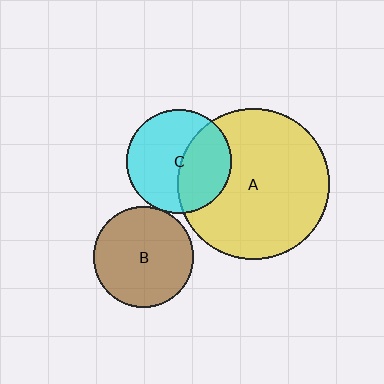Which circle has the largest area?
Circle A (yellow).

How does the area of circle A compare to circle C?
Approximately 2.1 times.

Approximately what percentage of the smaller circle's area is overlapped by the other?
Approximately 40%.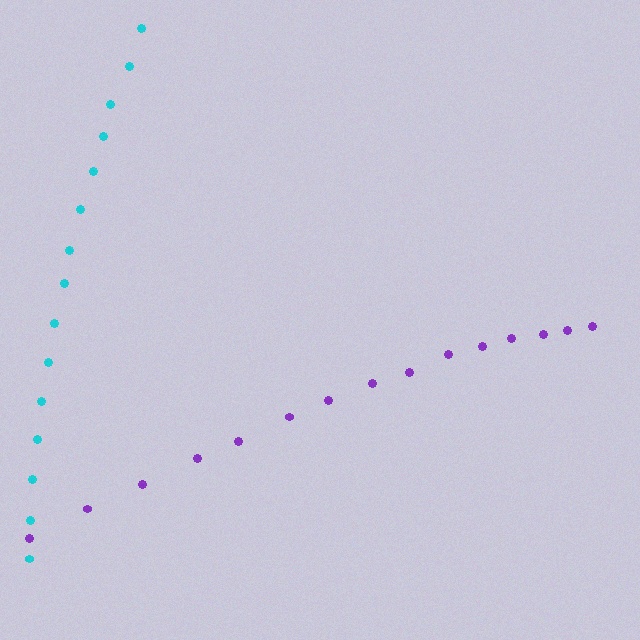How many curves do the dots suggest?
There are 2 distinct paths.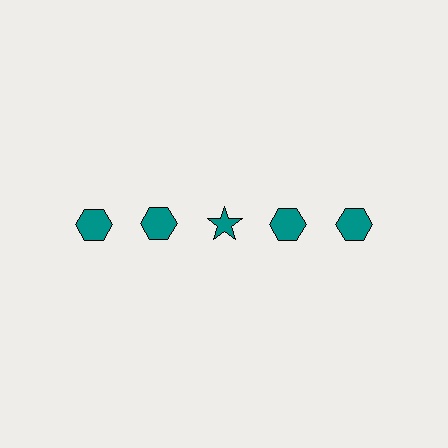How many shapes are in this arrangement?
There are 5 shapes arranged in a grid pattern.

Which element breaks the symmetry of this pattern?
The teal star in the top row, center column breaks the symmetry. All other shapes are teal hexagons.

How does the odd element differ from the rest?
It has a different shape: star instead of hexagon.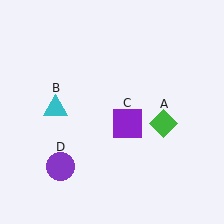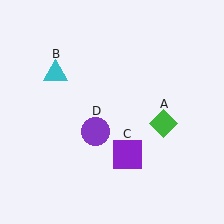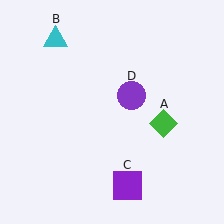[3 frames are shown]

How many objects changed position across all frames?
3 objects changed position: cyan triangle (object B), purple square (object C), purple circle (object D).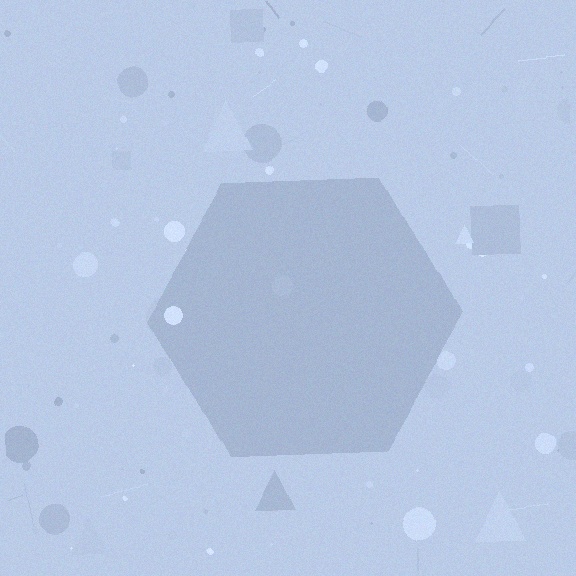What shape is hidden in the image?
A hexagon is hidden in the image.